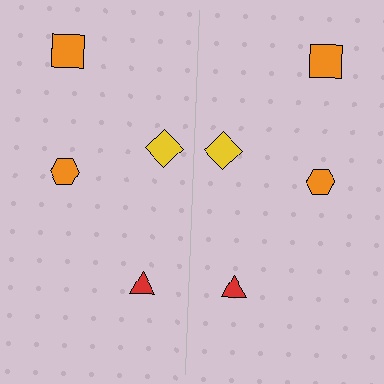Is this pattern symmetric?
Yes, this pattern has bilateral (reflection) symmetry.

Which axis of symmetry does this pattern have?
The pattern has a vertical axis of symmetry running through the center of the image.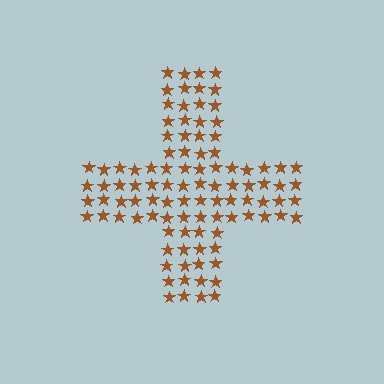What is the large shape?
The large shape is a cross.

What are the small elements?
The small elements are stars.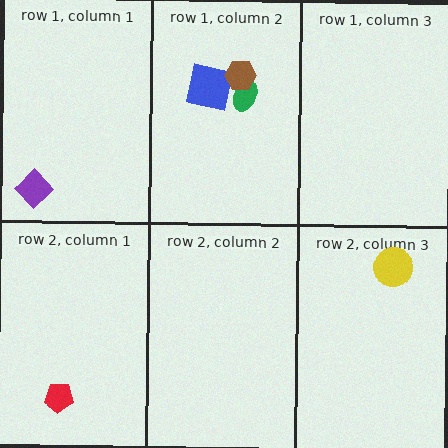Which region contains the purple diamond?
The row 1, column 1 region.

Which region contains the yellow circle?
The row 2, column 3 region.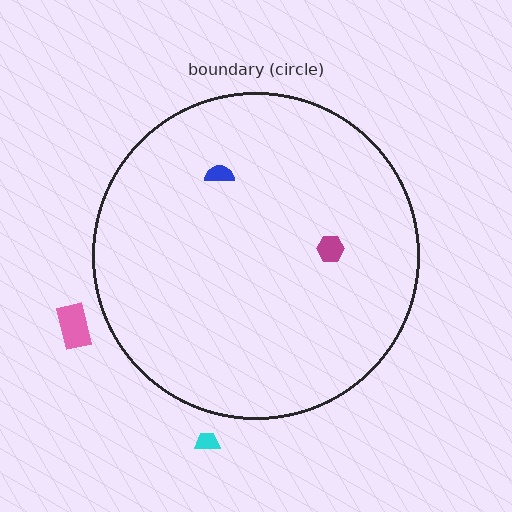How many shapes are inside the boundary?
2 inside, 2 outside.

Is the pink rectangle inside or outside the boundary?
Outside.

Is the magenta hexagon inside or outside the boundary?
Inside.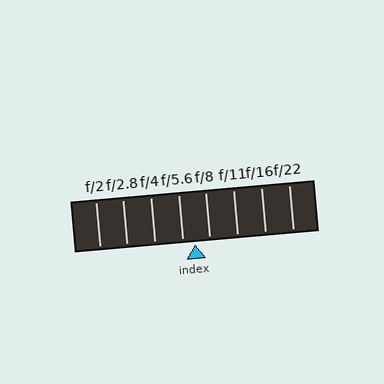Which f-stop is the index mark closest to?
The index mark is closest to f/5.6.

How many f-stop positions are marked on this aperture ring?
There are 8 f-stop positions marked.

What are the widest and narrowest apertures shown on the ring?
The widest aperture shown is f/2 and the narrowest is f/22.